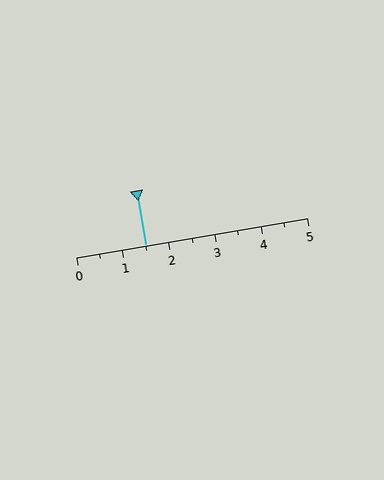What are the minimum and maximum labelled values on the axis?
The axis runs from 0 to 5.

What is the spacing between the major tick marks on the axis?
The major ticks are spaced 1 apart.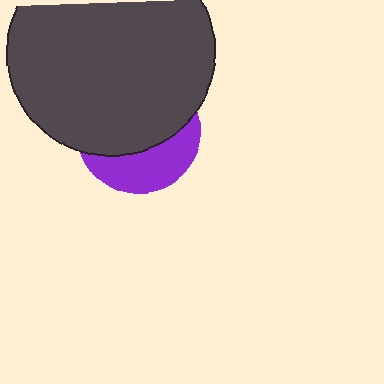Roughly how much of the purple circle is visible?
A small part of it is visible (roughly 35%).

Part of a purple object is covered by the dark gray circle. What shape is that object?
It is a circle.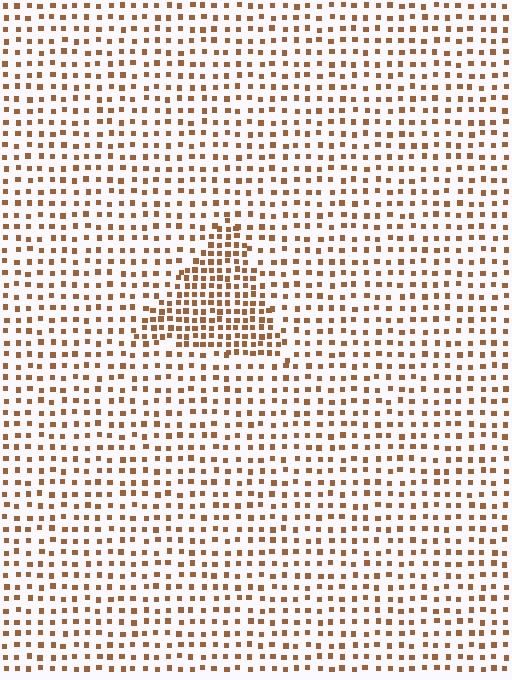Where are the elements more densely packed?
The elements are more densely packed inside the triangle boundary.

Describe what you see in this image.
The image contains small brown elements arranged at two different densities. A triangle-shaped region is visible where the elements are more densely packed than the surrounding area.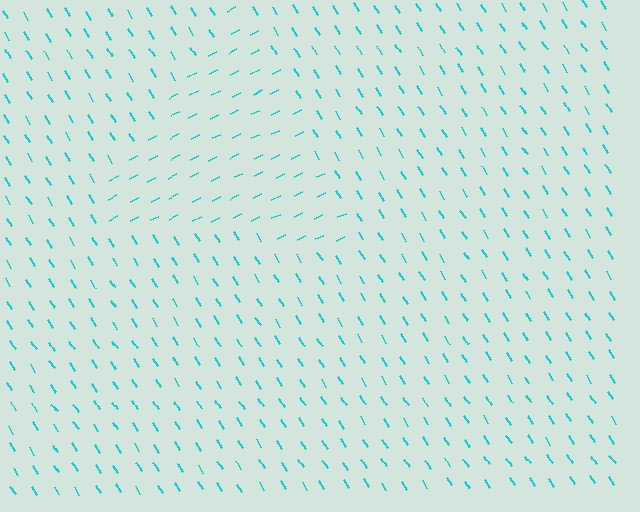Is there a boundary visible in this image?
Yes, there is a texture boundary formed by a change in line orientation.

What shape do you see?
I see a triangle.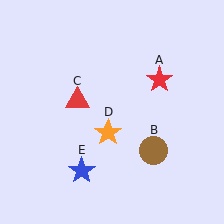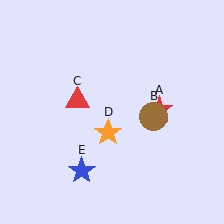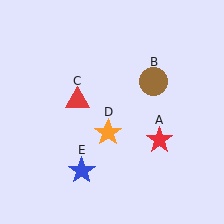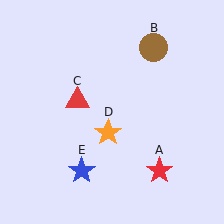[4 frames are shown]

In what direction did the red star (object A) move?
The red star (object A) moved down.